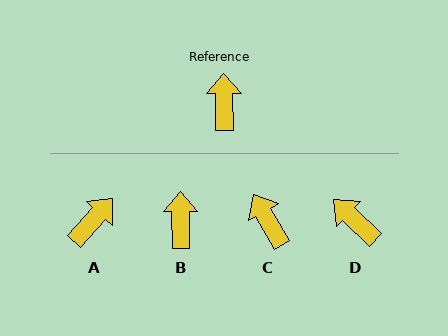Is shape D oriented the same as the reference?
No, it is off by about 45 degrees.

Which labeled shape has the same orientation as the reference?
B.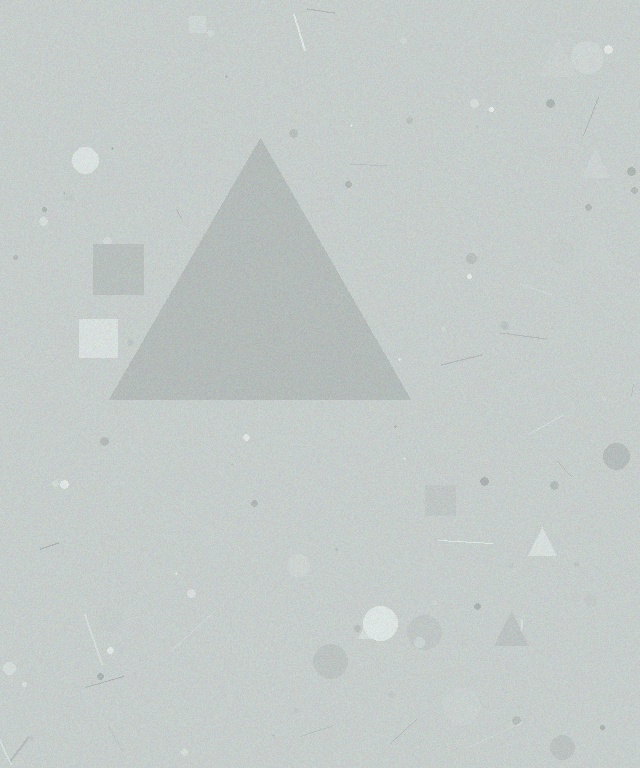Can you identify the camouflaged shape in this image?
The camouflaged shape is a triangle.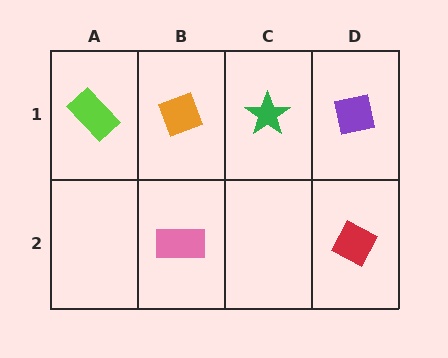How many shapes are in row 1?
4 shapes.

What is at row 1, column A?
A lime rectangle.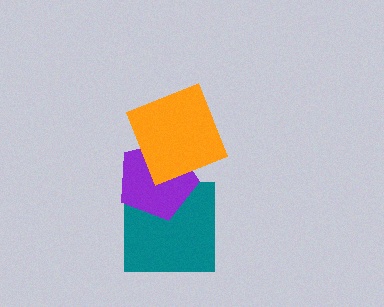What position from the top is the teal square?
The teal square is 3rd from the top.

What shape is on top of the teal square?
The purple pentagon is on top of the teal square.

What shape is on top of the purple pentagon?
The orange square is on top of the purple pentagon.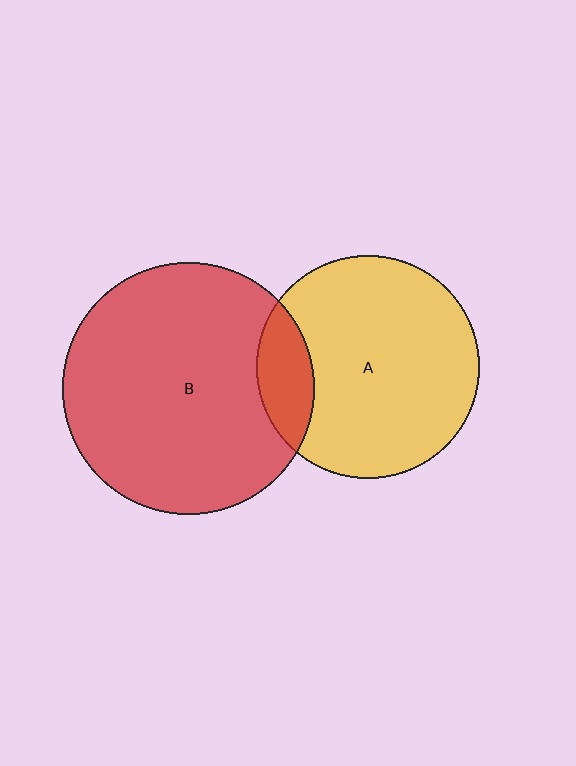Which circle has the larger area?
Circle B (red).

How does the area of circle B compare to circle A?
Approximately 1.3 times.